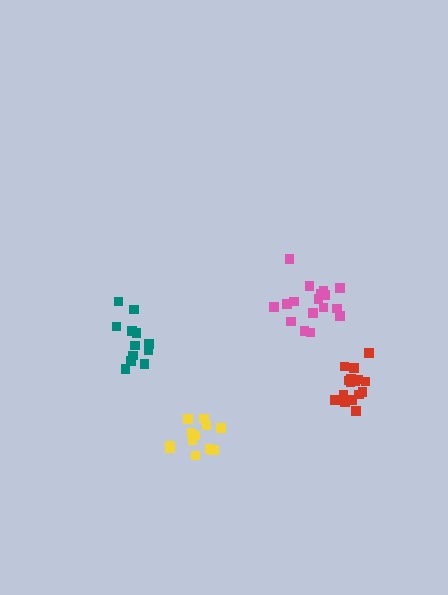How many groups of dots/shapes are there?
There are 4 groups.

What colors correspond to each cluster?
The clusters are colored: red, pink, teal, yellow.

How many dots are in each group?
Group 1: 16 dots, Group 2: 17 dots, Group 3: 12 dots, Group 4: 12 dots (57 total).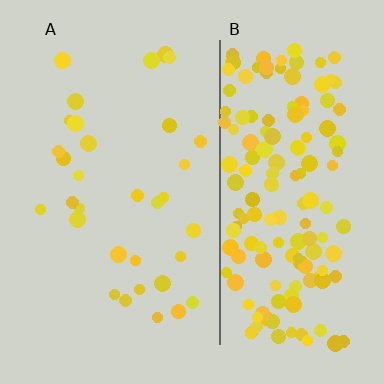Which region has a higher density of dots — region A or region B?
B (the right).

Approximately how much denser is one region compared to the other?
Approximately 4.9× — region B over region A.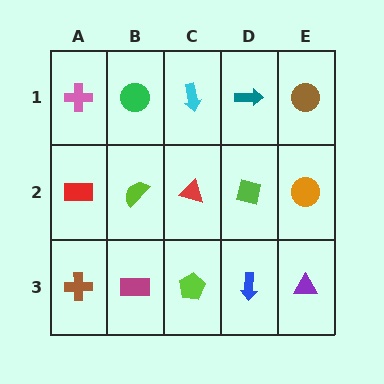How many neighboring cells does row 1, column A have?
2.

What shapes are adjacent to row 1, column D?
A lime square (row 2, column D), a cyan arrow (row 1, column C), a brown circle (row 1, column E).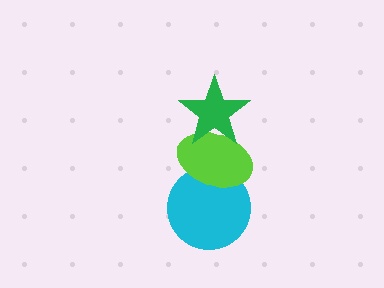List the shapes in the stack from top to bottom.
From top to bottom: the green star, the lime ellipse, the cyan circle.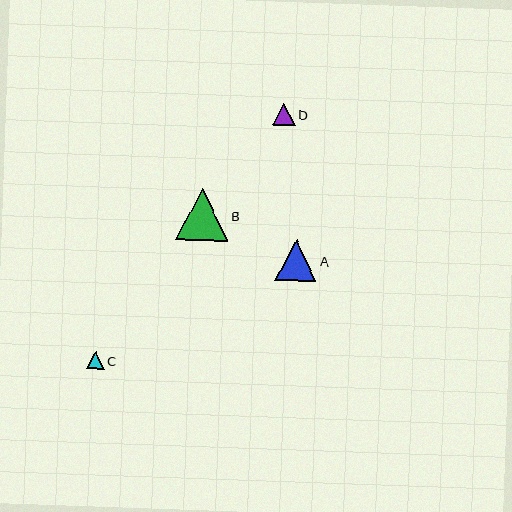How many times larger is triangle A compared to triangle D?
Triangle A is approximately 1.8 times the size of triangle D.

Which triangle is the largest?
Triangle B is the largest with a size of approximately 52 pixels.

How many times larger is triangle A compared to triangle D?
Triangle A is approximately 1.8 times the size of triangle D.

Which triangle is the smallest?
Triangle C is the smallest with a size of approximately 17 pixels.